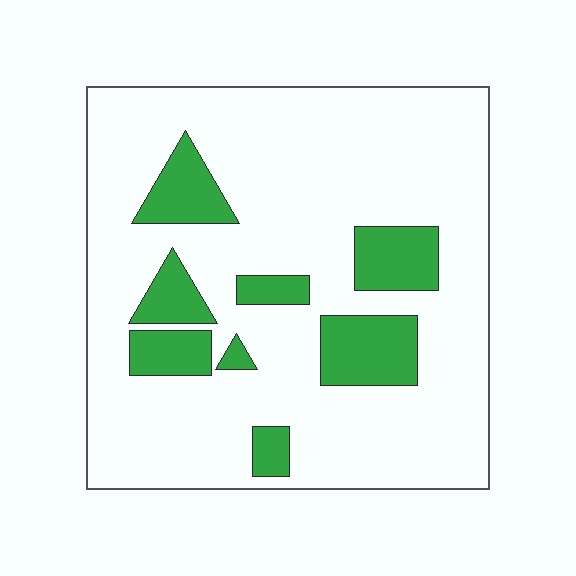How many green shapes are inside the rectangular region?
8.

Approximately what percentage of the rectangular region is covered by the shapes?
Approximately 20%.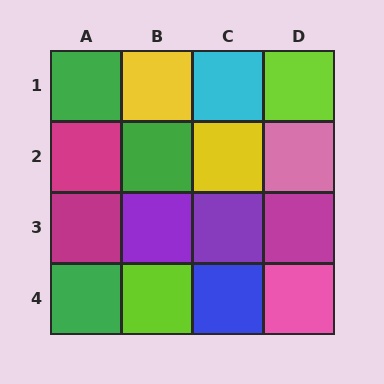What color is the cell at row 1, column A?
Green.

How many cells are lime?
2 cells are lime.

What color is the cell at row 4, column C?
Blue.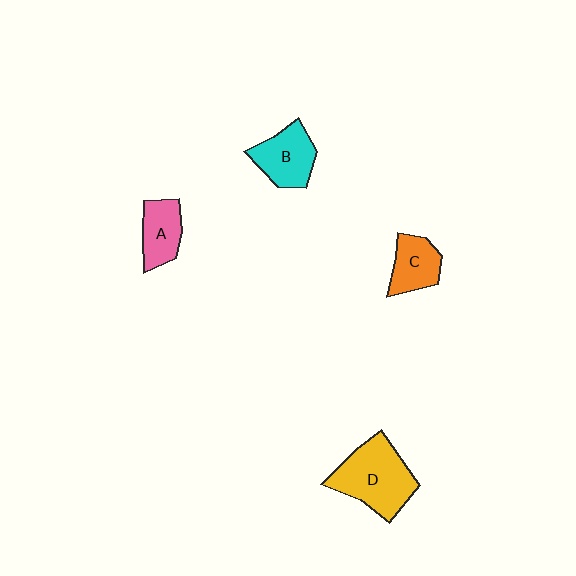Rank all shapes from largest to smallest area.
From largest to smallest: D (yellow), B (cyan), A (pink), C (orange).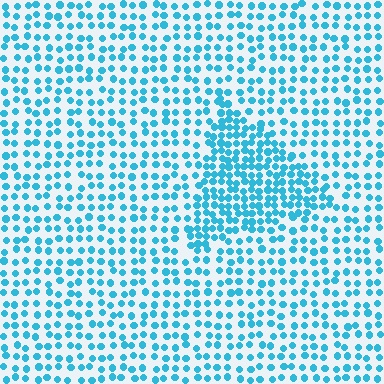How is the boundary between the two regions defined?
The boundary is defined by a change in element density (approximately 1.9x ratio). All elements are the same color, size, and shape.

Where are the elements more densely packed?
The elements are more densely packed inside the triangle boundary.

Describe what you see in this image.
The image contains small cyan elements arranged at two different densities. A triangle-shaped region is visible where the elements are more densely packed than the surrounding area.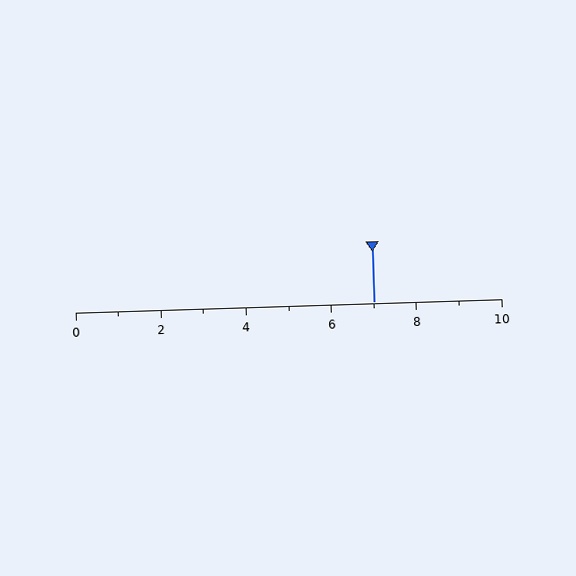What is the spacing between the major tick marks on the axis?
The major ticks are spaced 2 apart.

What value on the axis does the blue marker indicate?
The marker indicates approximately 7.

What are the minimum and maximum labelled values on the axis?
The axis runs from 0 to 10.